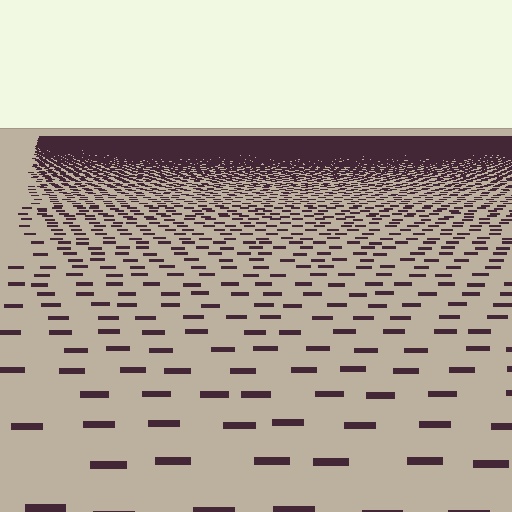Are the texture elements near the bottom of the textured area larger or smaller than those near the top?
Larger. Near the bottom, elements are closer to the viewer and appear at a bigger on-screen size.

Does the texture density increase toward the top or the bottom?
Density increases toward the top.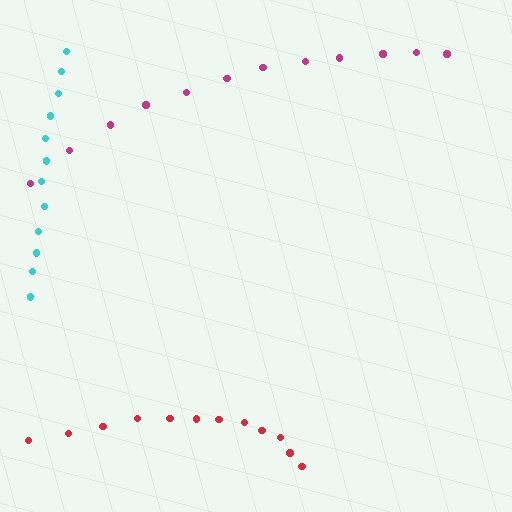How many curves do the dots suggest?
There are 3 distinct paths.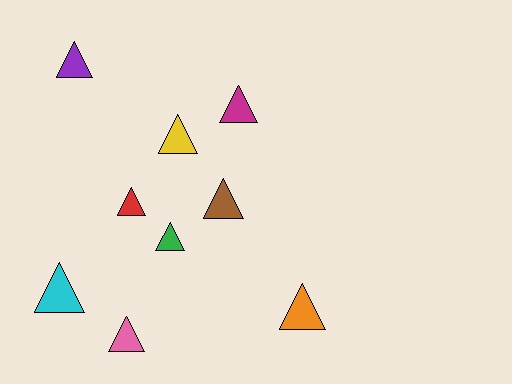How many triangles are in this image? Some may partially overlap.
There are 9 triangles.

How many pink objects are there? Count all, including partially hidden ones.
There is 1 pink object.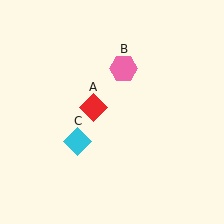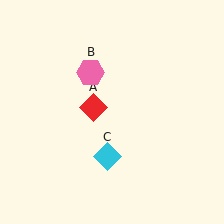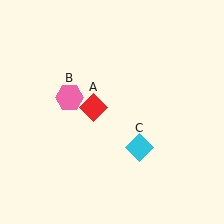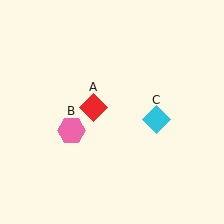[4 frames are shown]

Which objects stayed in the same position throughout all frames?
Red diamond (object A) remained stationary.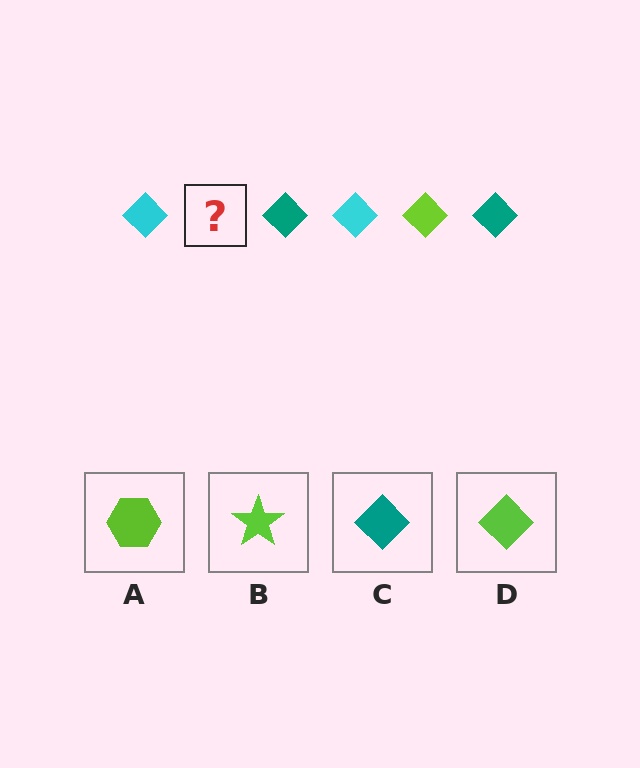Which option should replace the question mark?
Option D.